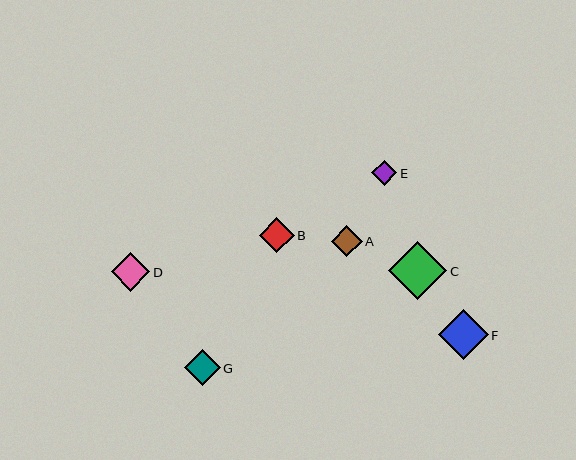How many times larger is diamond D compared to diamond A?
Diamond D is approximately 1.3 times the size of diamond A.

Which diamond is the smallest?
Diamond E is the smallest with a size of approximately 25 pixels.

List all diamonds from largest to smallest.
From largest to smallest: C, F, D, G, B, A, E.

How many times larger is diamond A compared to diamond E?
Diamond A is approximately 1.2 times the size of diamond E.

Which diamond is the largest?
Diamond C is the largest with a size of approximately 58 pixels.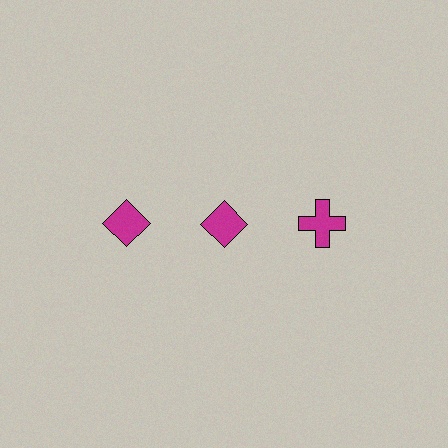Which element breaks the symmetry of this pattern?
The magenta cross in the top row, center column breaks the symmetry. All other shapes are magenta diamonds.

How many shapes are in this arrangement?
There are 3 shapes arranged in a grid pattern.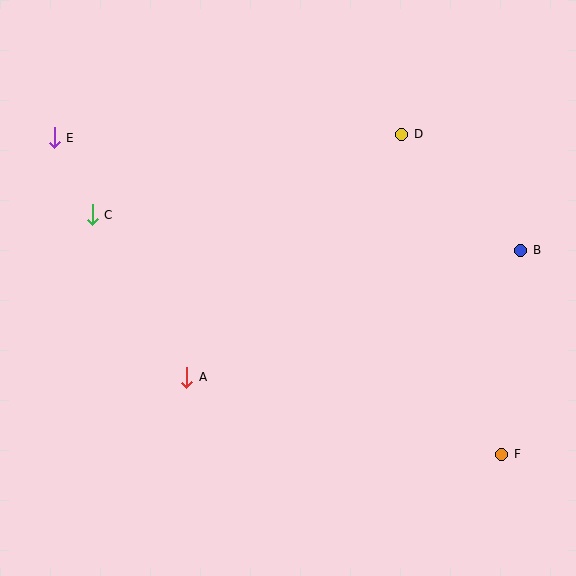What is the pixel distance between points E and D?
The distance between E and D is 347 pixels.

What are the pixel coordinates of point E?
Point E is at (54, 138).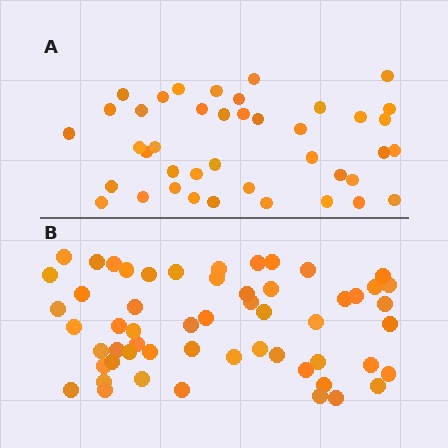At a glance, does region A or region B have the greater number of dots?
Region B (the bottom region) has more dots.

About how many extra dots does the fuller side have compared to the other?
Region B has approximately 15 more dots than region A.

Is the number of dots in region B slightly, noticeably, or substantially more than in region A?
Region B has noticeably more, but not dramatically so. The ratio is roughly 1.4 to 1.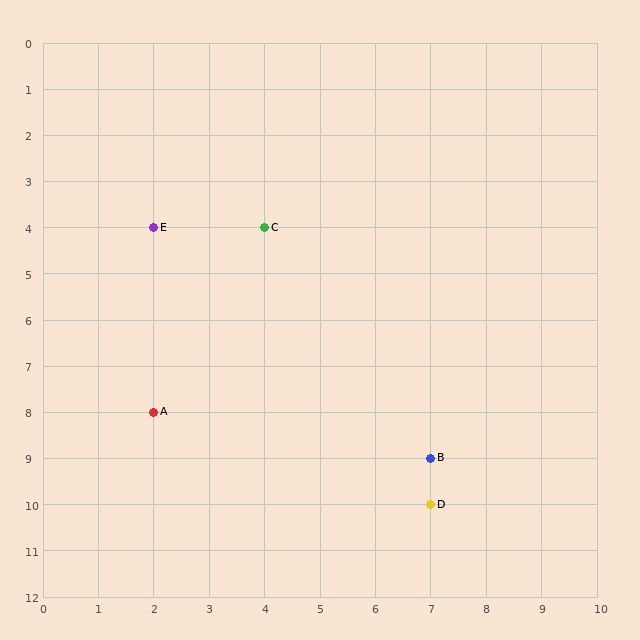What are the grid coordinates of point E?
Point E is at grid coordinates (2, 4).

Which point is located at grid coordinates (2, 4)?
Point E is at (2, 4).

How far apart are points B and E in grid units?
Points B and E are 5 columns and 5 rows apart (about 7.1 grid units diagonally).